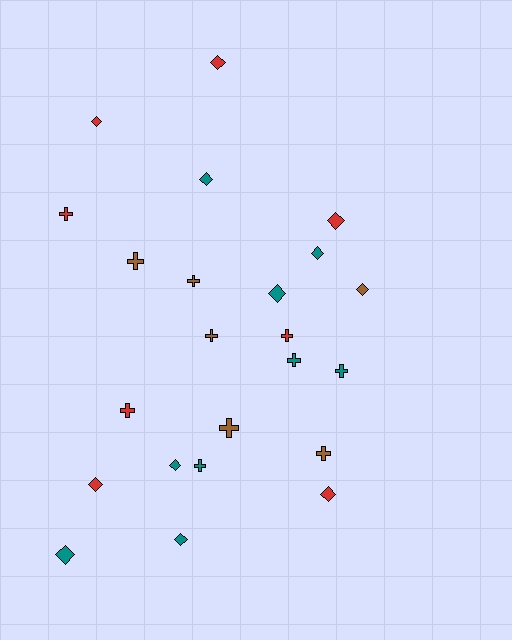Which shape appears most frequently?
Diamond, with 12 objects.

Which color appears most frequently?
Teal, with 9 objects.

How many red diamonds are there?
There are 5 red diamonds.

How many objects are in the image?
There are 23 objects.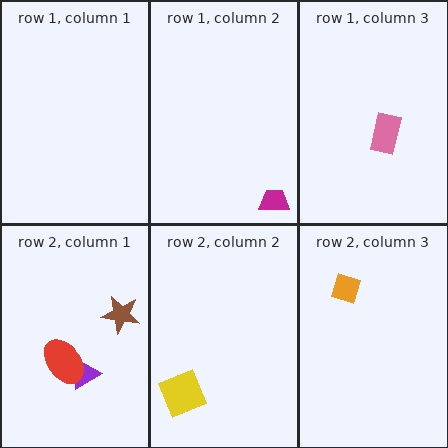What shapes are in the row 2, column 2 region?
The yellow square.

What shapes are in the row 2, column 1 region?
The purple triangle, the red ellipse, the brown star.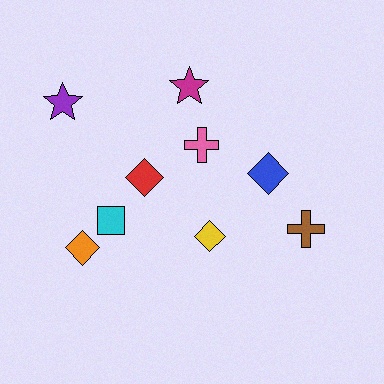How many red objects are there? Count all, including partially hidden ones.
There is 1 red object.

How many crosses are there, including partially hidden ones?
There are 2 crosses.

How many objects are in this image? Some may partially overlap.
There are 9 objects.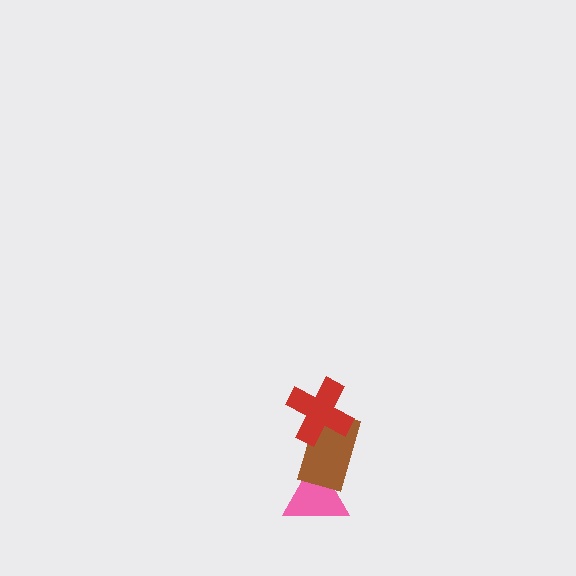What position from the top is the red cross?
The red cross is 1st from the top.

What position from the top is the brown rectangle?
The brown rectangle is 2nd from the top.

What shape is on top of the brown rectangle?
The red cross is on top of the brown rectangle.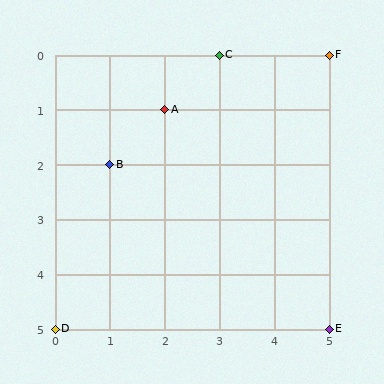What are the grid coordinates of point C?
Point C is at grid coordinates (3, 0).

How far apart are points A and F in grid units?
Points A and F are 3 columns and 1 row apart (about 3.2 grid units diagonally).